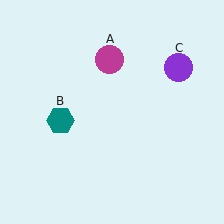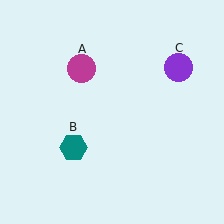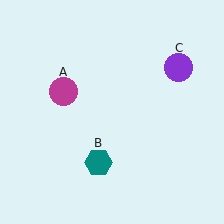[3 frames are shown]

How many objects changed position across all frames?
2 objects changed position: magenta circle (object A), teal hexagon (object B).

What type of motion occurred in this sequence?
The magenta circle (object A), teal hexagon (object B) rotated counterclockwise around the center of the scene.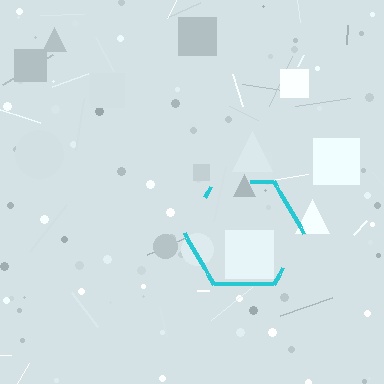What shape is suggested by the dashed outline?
The dashed outline suggests a hexagon.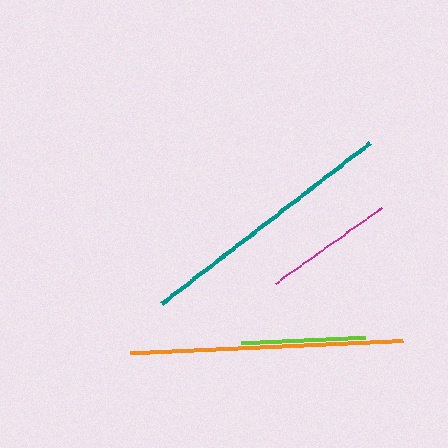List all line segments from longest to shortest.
From longest to shortest: orange, teal, magenta, lime.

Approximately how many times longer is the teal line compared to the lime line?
The teal line is approximately 2.1 times the length of the lime line.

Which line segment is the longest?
The orange line is the longest at approximately 273 pixels.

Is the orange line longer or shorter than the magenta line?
The orange line is longer than the magenta line.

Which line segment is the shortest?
The lime line is the shortest at approximately 124 pixels.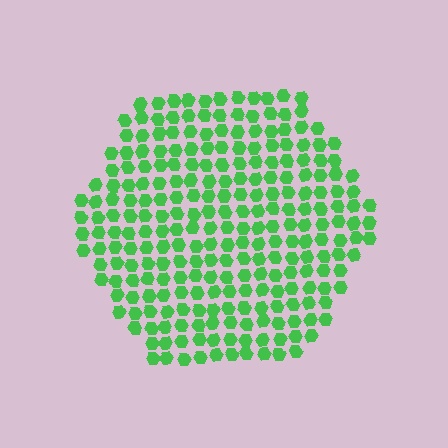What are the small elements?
The small elements are hexagons.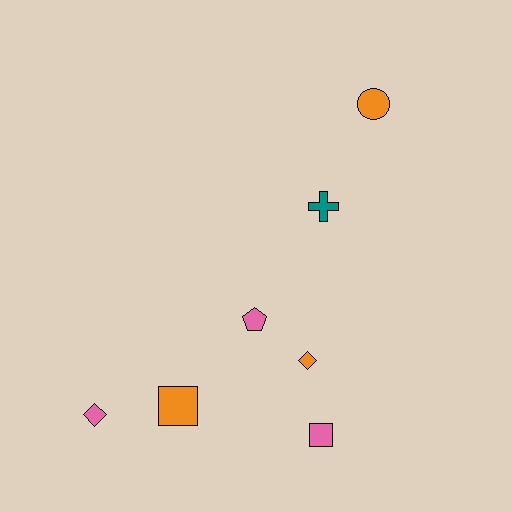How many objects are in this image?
There are 7 objects.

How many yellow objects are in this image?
There are no yellow objects.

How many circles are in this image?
There is 1 circle.